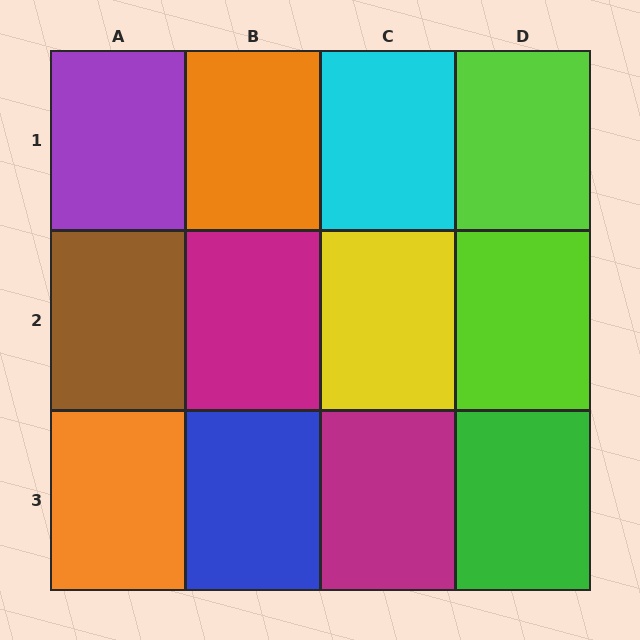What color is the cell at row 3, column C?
Magenta.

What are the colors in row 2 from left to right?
Brown, magenta, yellow, lime.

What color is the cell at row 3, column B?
Blue.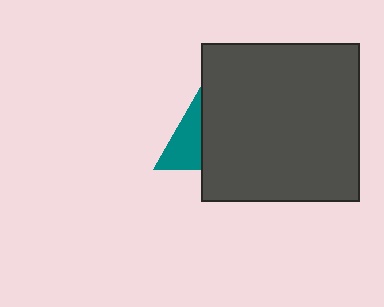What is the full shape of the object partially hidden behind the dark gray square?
The partially hidden object is a teal triangle.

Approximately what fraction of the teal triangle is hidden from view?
Roughly 55% of the teal triangle is hidden behind the dark gray square.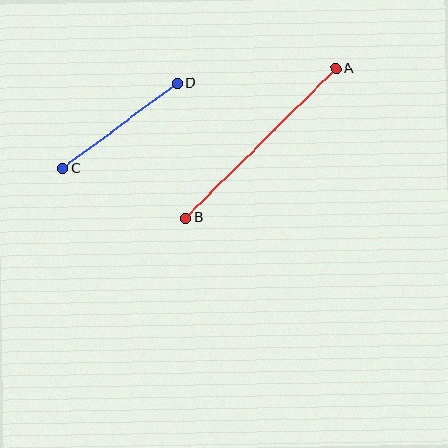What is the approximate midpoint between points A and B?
The midpoint is at approximately (261, 143) pixels.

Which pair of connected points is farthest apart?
Points A and B are farthest apart.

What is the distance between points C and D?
The distance is approximately 143 pixels.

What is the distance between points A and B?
The distance is approximately 212 pixels.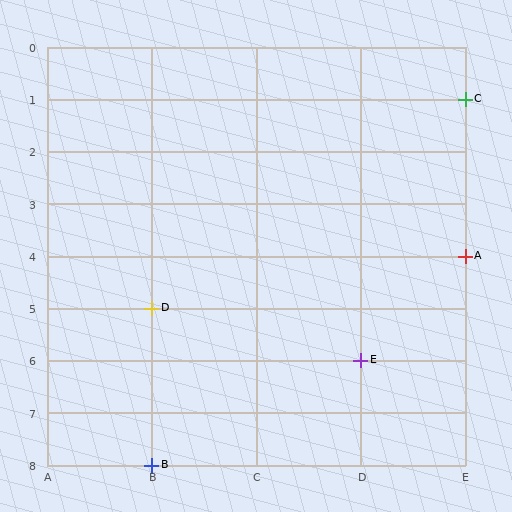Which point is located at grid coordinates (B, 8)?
Point B is at (B, 8).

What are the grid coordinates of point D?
Point D is at grid coordinates (B, 5).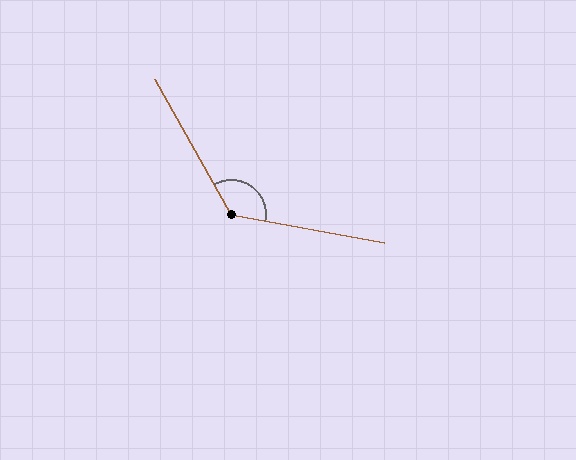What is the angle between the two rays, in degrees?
Approximately 130 degrees.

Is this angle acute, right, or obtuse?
It is obtuse.